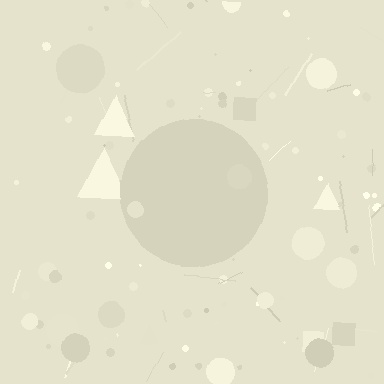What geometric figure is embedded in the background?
A circle is embedded in the background.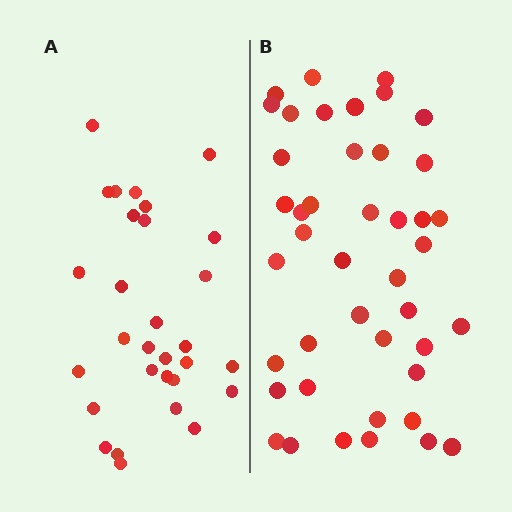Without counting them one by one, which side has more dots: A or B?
Region B (the right region) has more dots.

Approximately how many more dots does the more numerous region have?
Region B has approximately 15 more dots than region A.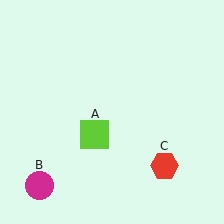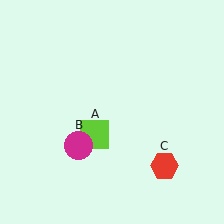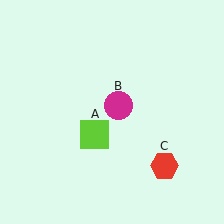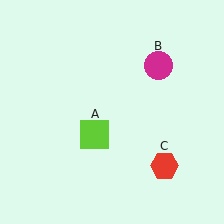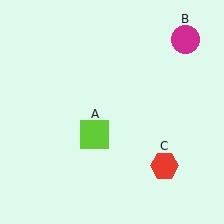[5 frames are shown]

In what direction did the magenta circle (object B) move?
The magenta circle (object B) moved up and to the right.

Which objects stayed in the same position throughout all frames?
Lime square (object A) and red hexagon (object C) remained stationary.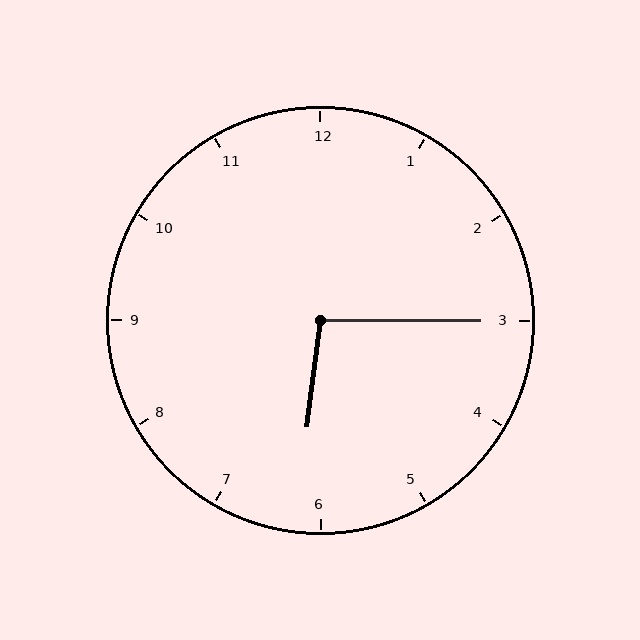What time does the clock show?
6:15.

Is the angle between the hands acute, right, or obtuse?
It is obtuse.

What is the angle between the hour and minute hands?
Approximately 98 degrees.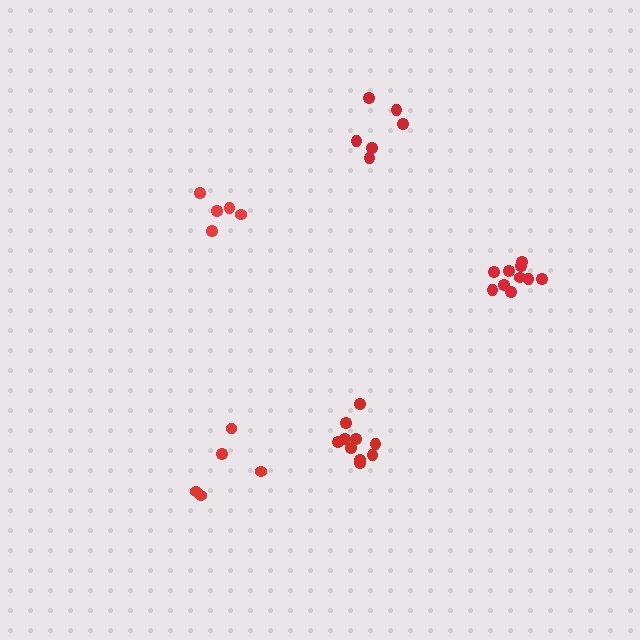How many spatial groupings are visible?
There are 5 spatial groupings.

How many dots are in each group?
Group 1: 10 dots, Group 2: 5 dots, Group 3: 6 dots, Group 4: 10 dots, Group 5: 5 dots (36 total).